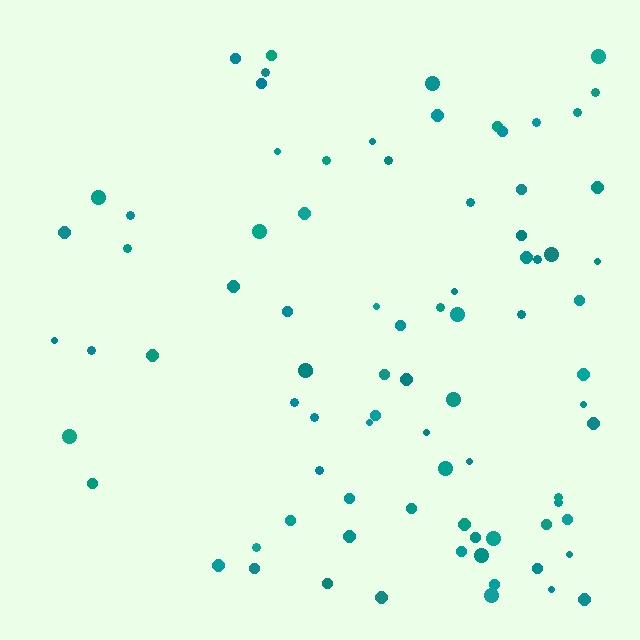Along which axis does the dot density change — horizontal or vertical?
Horizontal.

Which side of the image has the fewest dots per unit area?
The left.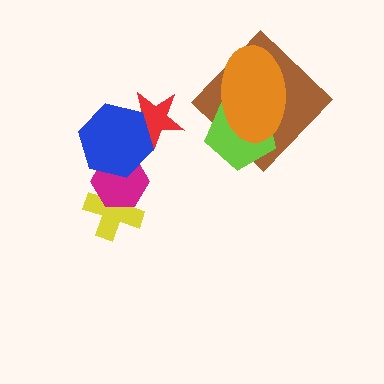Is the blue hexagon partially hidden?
No, no other shape covers it.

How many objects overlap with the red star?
1 object overlaps with the red star.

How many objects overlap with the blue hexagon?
2 objects overlap with the blue hexagon.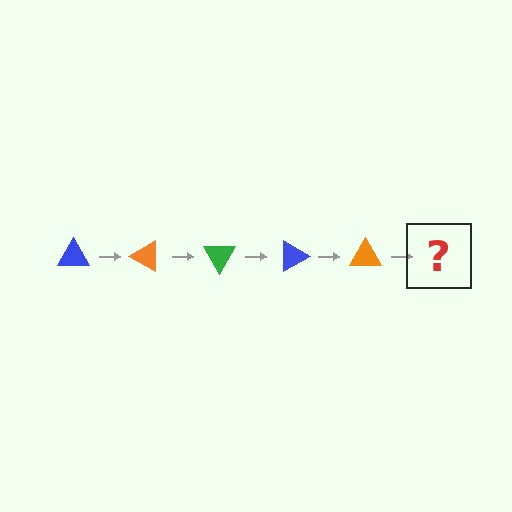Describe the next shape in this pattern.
It should be a green triangle, rotated 150 degrees from the start.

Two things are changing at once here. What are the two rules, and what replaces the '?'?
The two rules are that it rotates 30 degrees each step and the color cycles through blue, orange, and green. The '?' should be a green triangle, rotated 150 degrees from the start.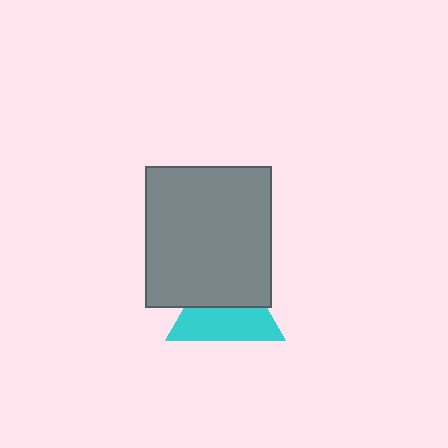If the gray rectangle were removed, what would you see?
You would see the complete cyan triangle.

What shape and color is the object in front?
The object in front is a gray rectangle.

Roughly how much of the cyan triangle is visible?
About half of it is visible (roughly 54%).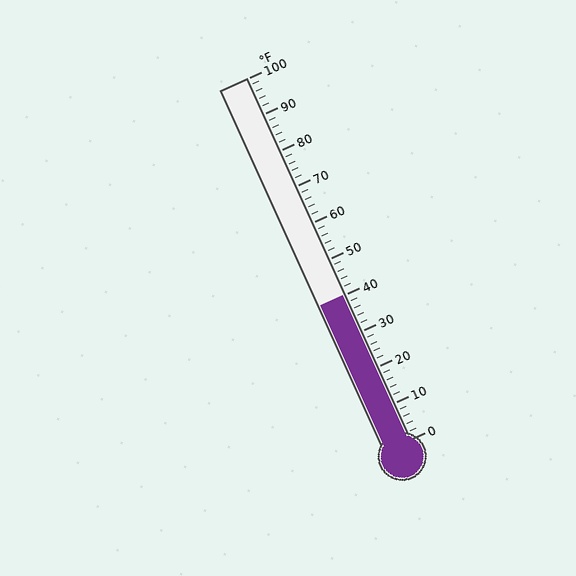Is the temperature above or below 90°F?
The temperature is below 90°F.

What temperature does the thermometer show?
The thermometer shows approximately 40°F.